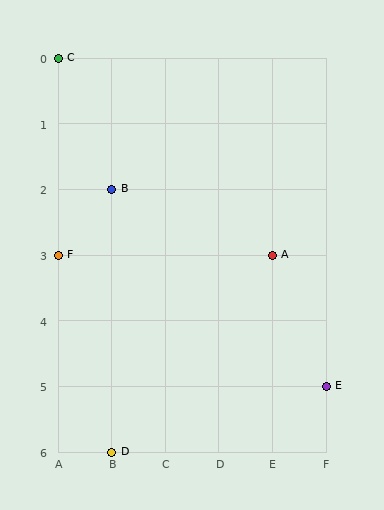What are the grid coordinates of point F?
Point F is at grid coordinates (A, 3).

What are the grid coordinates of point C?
Point C is at grid coordinates (A, 0).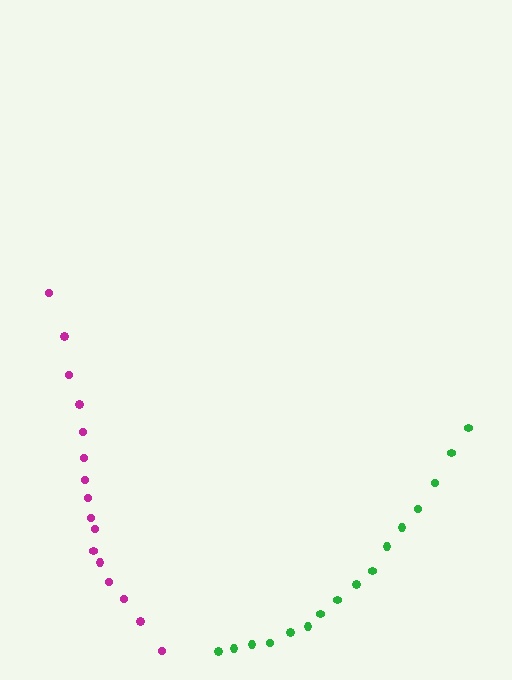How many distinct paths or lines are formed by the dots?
There are 2 distinct paths.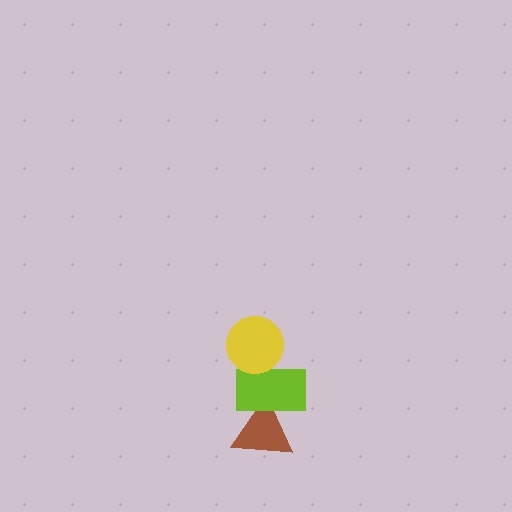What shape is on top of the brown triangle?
The lime rectangle is on top of the brown triangle.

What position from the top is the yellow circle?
The yellow circle is 1st from the top.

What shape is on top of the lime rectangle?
The yellow circle is on top of the lime rectangle.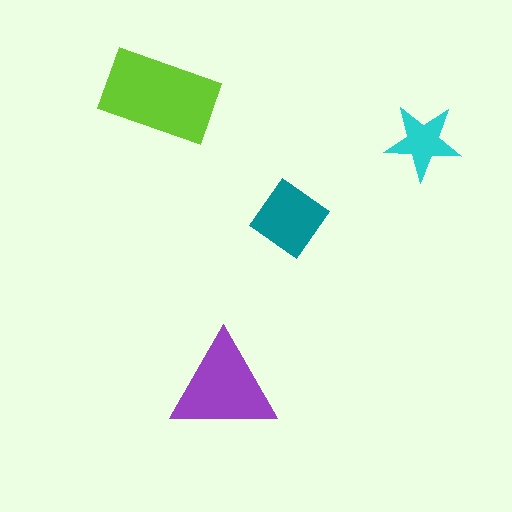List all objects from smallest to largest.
The cyan star, the teal diamond, the purple triangle, the lime rectangle.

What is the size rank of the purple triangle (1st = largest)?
2nd.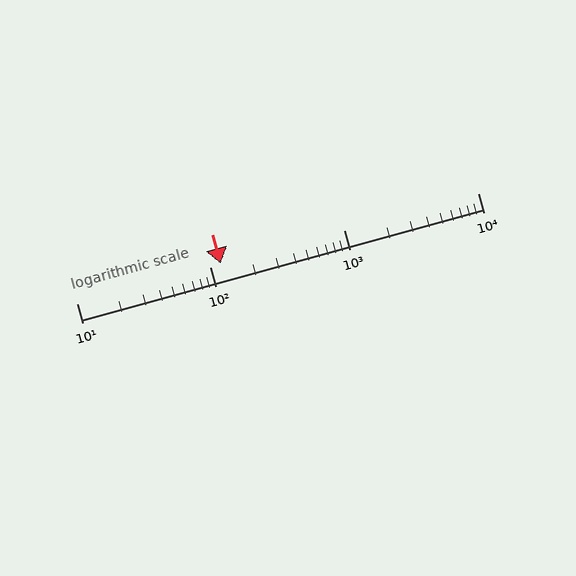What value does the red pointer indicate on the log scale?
The pointer indicates approximately 120.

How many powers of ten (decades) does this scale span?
The scale spans 3 decades, from 10 to 10000.